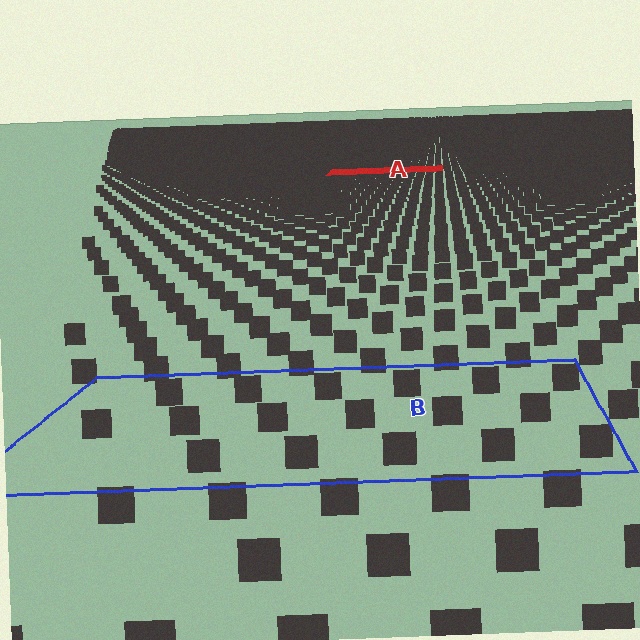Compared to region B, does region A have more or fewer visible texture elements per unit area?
Region A has more texture elements per unit area — they are packed more densely because it is farther away.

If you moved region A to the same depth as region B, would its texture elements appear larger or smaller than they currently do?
They would appear larger. At a closer depth, the same texture elements are projected at a bigger on-screen size.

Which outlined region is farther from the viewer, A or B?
Region A is farther from the viewer — the texture elements inside it appear smaller and more densely packed.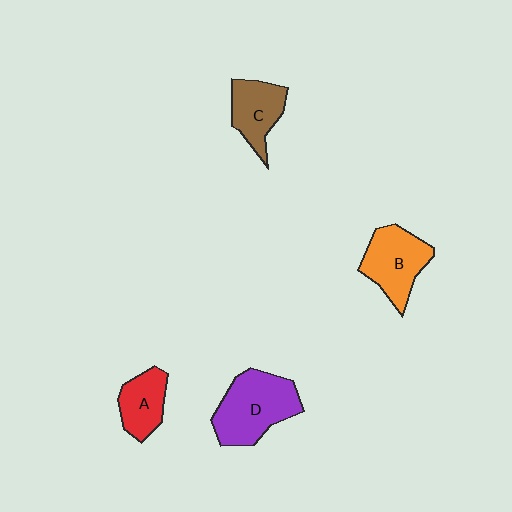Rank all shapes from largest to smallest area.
From largest to smallest: D (purple), B (orange), C (brown), A (red).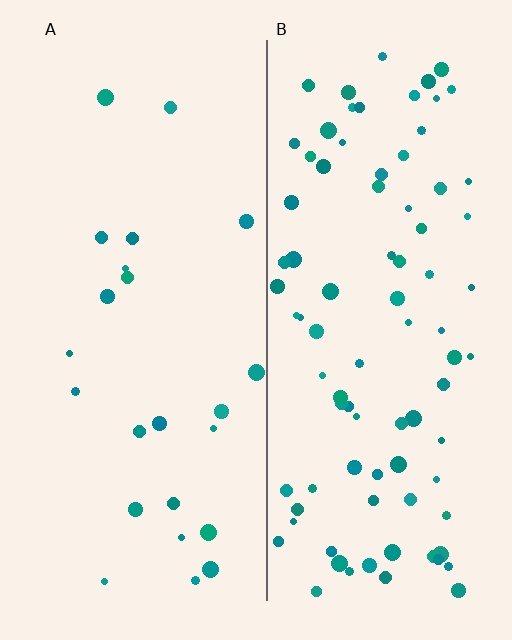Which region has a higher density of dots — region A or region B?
B (the right).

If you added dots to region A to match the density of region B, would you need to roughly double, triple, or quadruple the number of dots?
Approximately quadruple.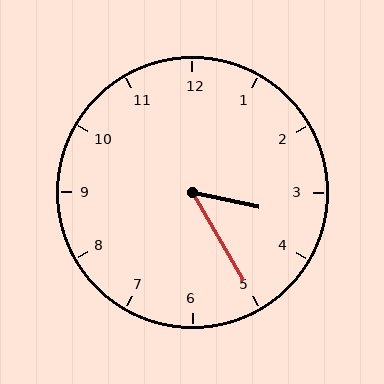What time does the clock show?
3:25.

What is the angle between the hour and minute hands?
Approximately 48 degrees.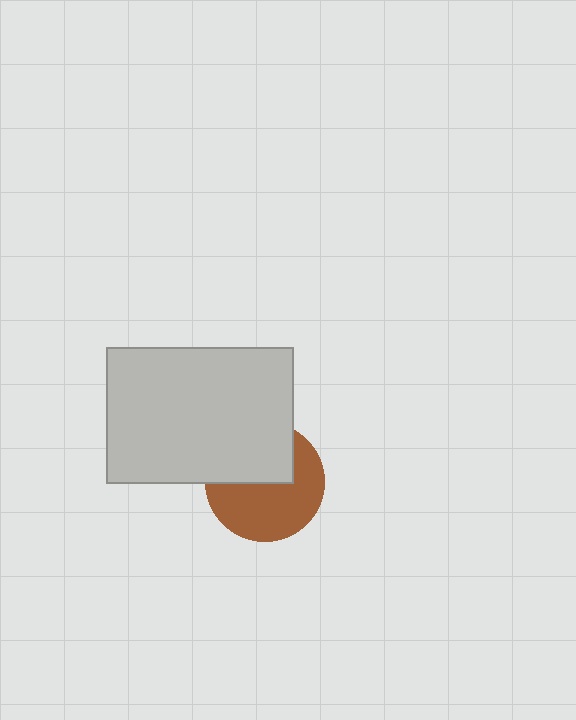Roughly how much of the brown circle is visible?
About half of it is visible (roughly 59%).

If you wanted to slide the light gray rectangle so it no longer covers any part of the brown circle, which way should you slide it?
Slide it up — that is the most direct way to separate the two shapes.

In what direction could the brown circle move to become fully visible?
The brown circle could move down. That would shift it out from behind the light gray rectangle entirely.